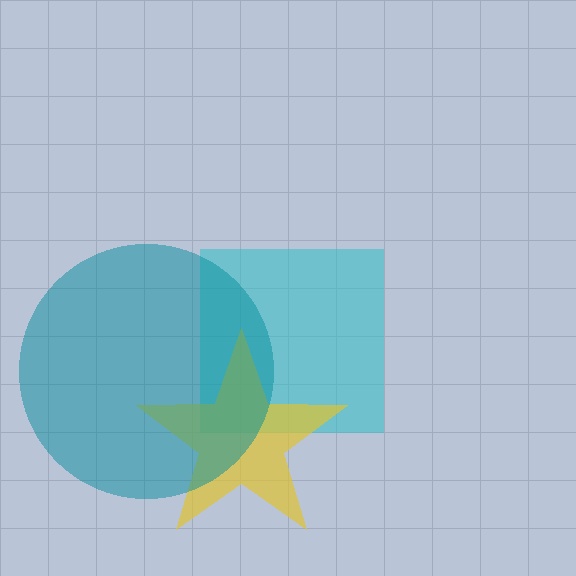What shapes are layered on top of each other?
The layered shapes are: a cyan square, a yellow star, a teal circle.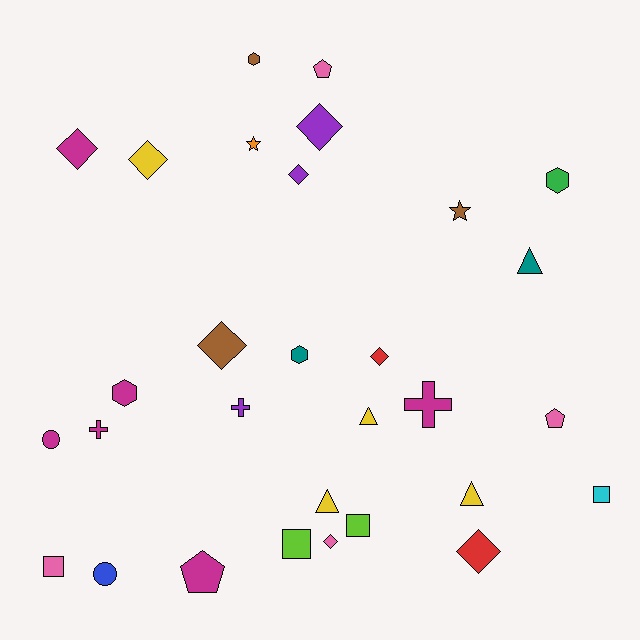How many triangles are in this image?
There are 4 triangles.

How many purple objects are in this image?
There are 3 purple objects.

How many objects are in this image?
There are 30 objects.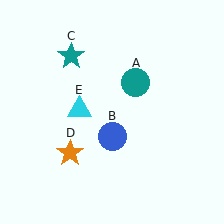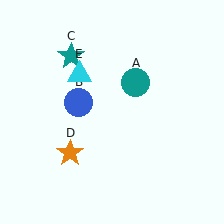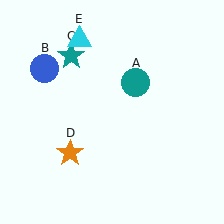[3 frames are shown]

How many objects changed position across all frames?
2 objects changed position: blue circle (object B), cyan triangle (object E).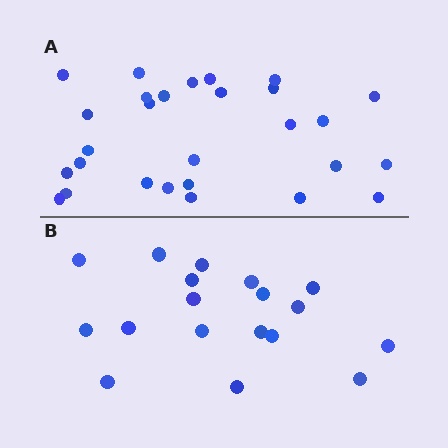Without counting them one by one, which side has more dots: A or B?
Region A (the top region) has more dots.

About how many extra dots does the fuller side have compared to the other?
Region A has roughly 10 or so more dots than region B.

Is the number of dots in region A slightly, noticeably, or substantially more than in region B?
Region A has substantially more. The ratio is roughly 1.6 to 1.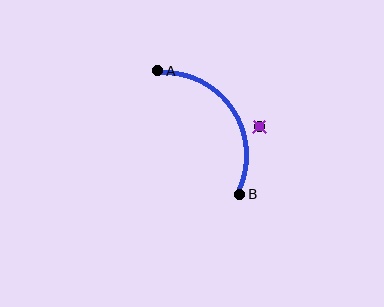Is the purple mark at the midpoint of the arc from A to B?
No — the purple mark does not lie on the arc at all. It sits slightly outside the curve.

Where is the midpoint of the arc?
The arc midpoint is the point on the curve farthest from the straight line joining A and B. It sits to the right of that line.